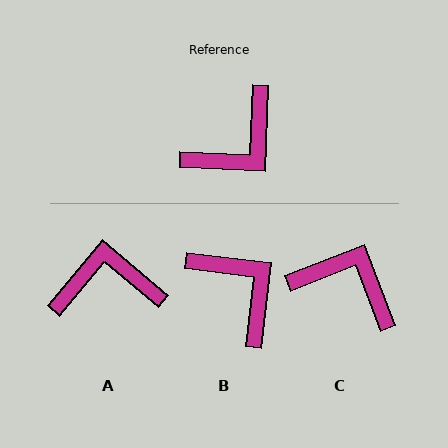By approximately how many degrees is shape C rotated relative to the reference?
Approximately 113 degrees counter-clockwise.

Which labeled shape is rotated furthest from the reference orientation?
A, about 142 degrees away.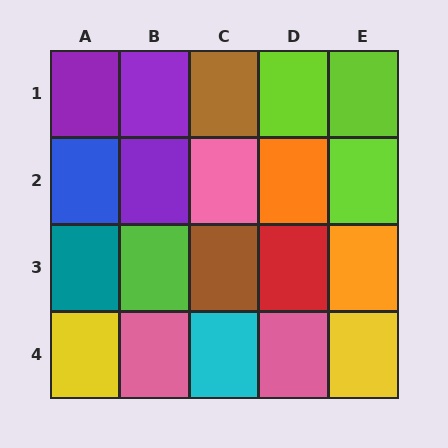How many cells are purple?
3 cells are purple.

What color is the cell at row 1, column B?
Purple.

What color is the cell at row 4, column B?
Pink.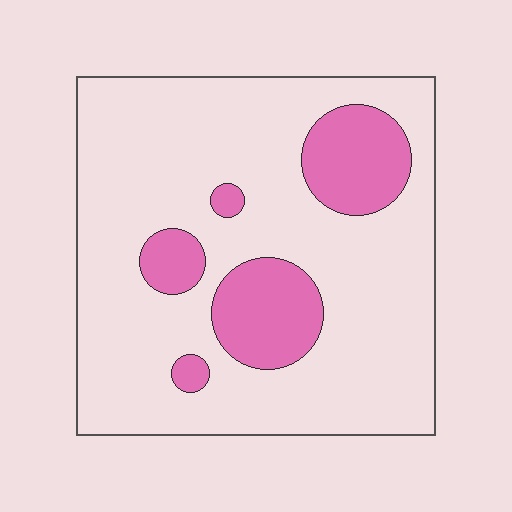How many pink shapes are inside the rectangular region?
5.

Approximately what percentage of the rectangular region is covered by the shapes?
Approximately 20%.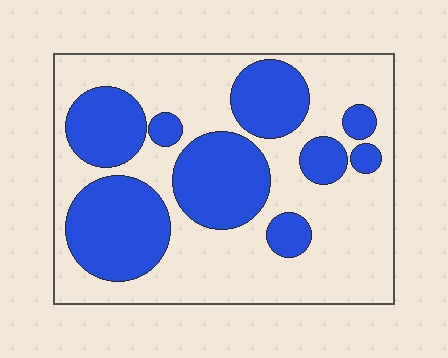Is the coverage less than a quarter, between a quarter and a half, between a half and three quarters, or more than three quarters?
Between a quarter and a half.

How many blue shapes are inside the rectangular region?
9.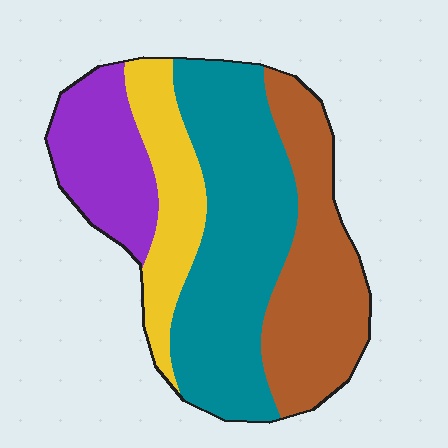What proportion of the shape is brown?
Brown covers 27% of the shape.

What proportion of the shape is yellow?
Yellow takes up about one sixth (1/6) of the shape.